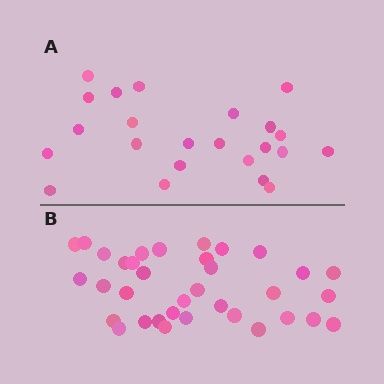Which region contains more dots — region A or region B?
Region B (the bottom region) has more dots.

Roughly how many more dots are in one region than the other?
Region B has roughly 12 or so more dots than region A.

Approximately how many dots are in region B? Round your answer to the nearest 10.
About 40 dots. (The exact count is 35, which rounds to 40.)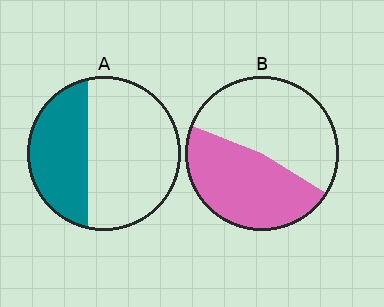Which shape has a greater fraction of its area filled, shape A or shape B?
Shape B.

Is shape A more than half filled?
No.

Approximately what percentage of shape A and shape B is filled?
A is approximately 35% and B is approximately 45%.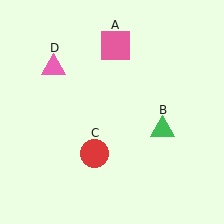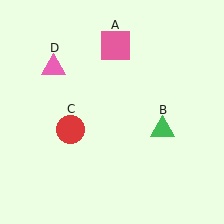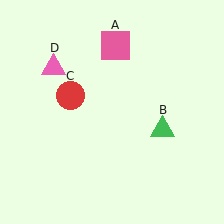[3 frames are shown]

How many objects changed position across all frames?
1 object changed position: red circle (object C).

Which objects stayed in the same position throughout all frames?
Pink square (object A) and green triangle (object B) and pink triangle (object D) remained stationary.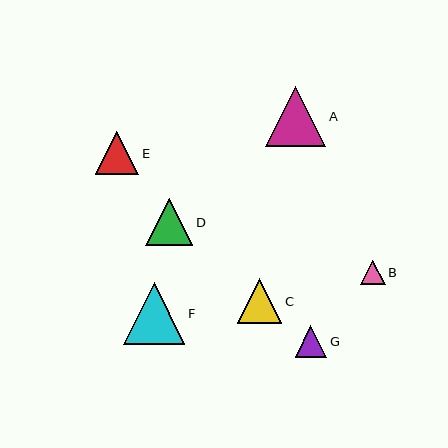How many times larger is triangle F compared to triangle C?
Triangle F is approximately 1.4 times the size of triangle C.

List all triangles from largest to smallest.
From largest to smallest: F, A, D, C, E, G, B.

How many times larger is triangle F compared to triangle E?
Triangle F is approximately 1.4 times the size of triangle E.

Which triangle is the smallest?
Triangle B is the smallest with a size of approximately 24 pixels.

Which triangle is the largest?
Triangle F is the largest with a size of approximately 62 pixels.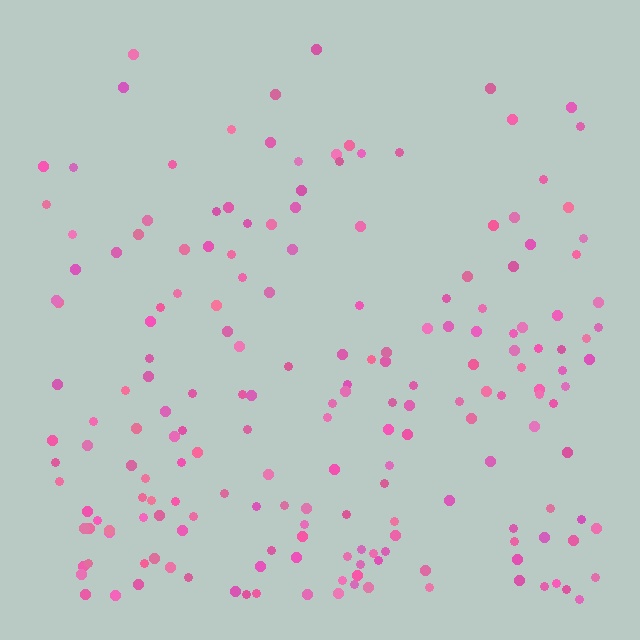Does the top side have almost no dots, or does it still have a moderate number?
Still a moderate number, just noticeably fewer than the bottom.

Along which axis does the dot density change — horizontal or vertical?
Vertical.